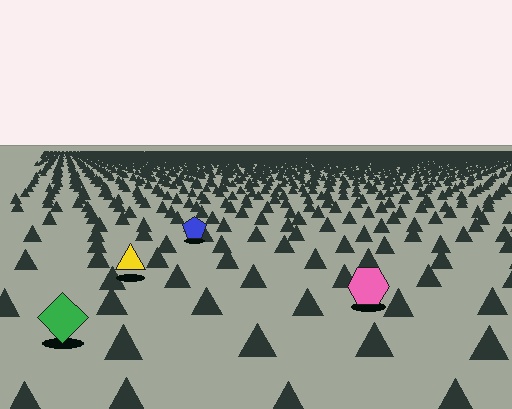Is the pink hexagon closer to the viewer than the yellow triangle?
Yes. The pink hexagon is closer — you can tell from the texture gradient: the ground texture is coarser near it.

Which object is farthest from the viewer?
The blue pentagon is farthest from the viewer. It appears smaller and the ground texture around it is denser.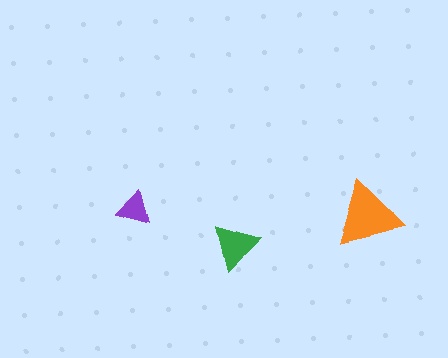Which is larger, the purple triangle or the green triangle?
The green one.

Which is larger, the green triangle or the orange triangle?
The orange one.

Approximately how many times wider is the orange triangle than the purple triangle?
About 2 times wider.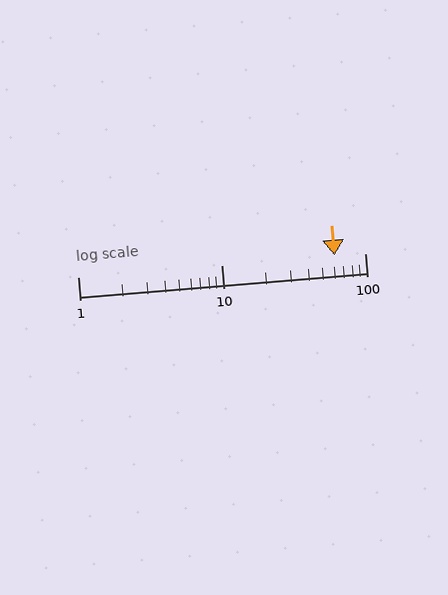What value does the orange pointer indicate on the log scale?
The pointer indicates approximately 61.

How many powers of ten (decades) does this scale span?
The scale spans 2 decades, from 1 to 100.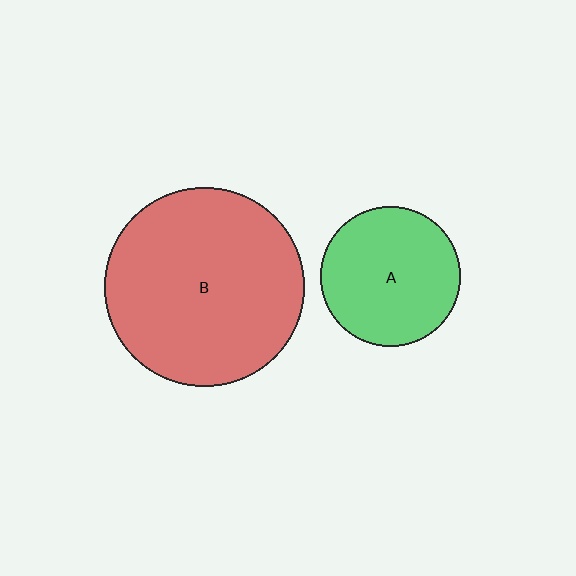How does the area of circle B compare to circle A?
Approximately 2.0 times.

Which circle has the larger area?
Circle B (red).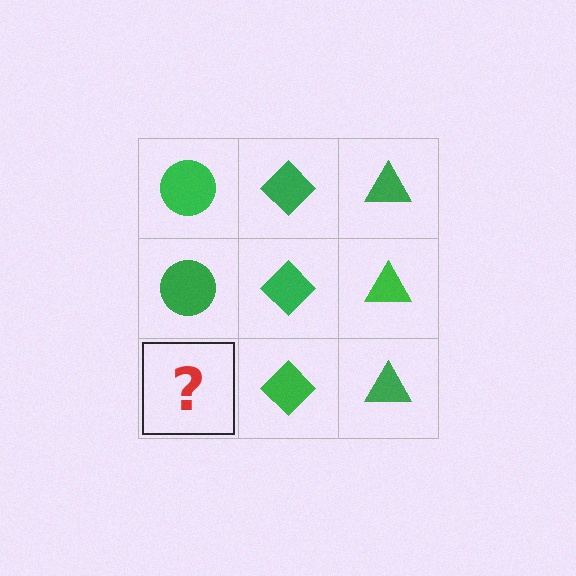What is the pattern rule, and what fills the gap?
The rule is that each column has a consistent shape. The gap should be filled with a green circle.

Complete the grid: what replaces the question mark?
The question mark should be replaced with a green circle.